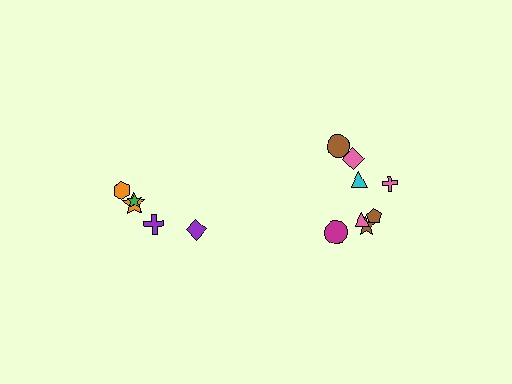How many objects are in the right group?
There are 8 objects.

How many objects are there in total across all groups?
There are 13 objects.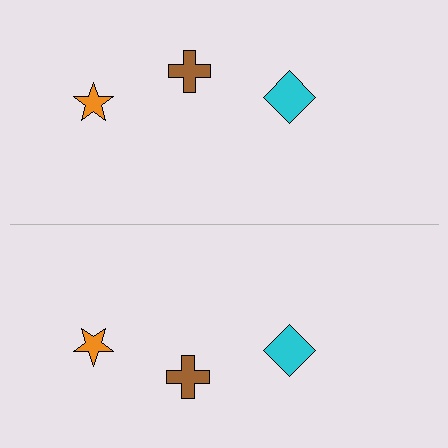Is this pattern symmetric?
Yes, this pattern has bilateral (reflection) symmetry.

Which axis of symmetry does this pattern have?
The pattern has a horizontal axis of symmetry running through the center of the image.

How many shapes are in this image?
There are 6 shapes in this image.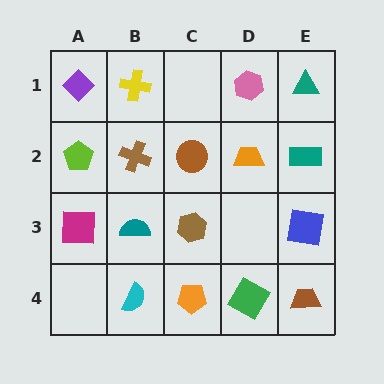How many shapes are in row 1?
4 shapes.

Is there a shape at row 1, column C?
No, that cell is empty.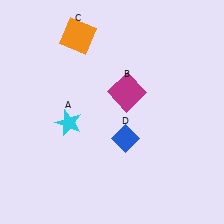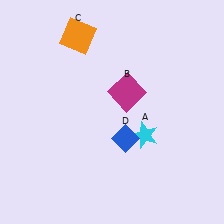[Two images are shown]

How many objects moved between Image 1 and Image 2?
1 object moved between the two images.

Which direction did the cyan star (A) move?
The cyan star (A) moved right.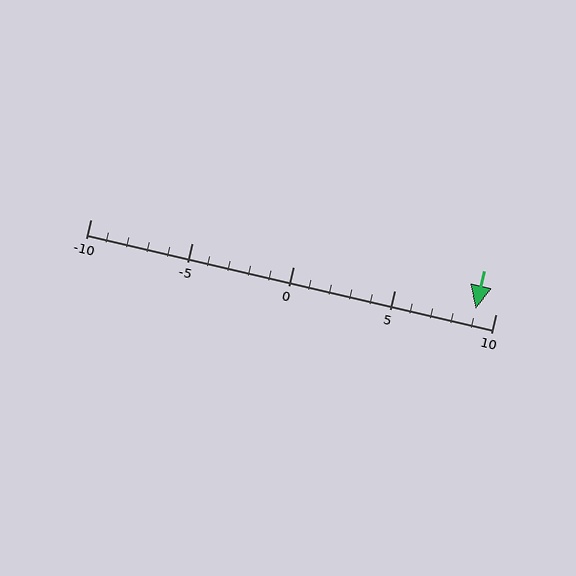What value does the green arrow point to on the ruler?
The green arrow points to approximately 9.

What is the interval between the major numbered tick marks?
The major tick marks are spaced 5 units apart.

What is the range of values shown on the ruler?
The ruler shows values from -10 to 10.